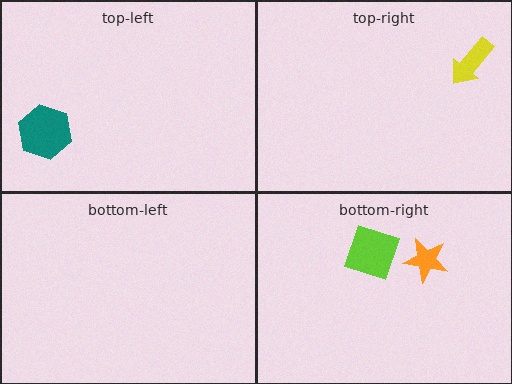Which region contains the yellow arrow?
The top-right region.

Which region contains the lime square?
The bottom-right region.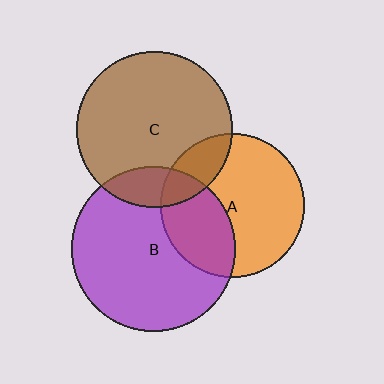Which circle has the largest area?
Circle B (purple).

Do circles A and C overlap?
Yes.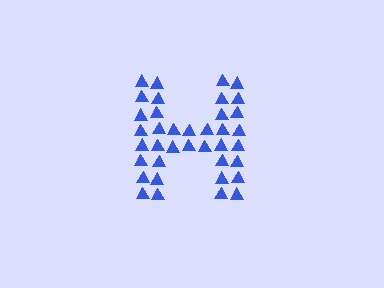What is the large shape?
The large shape is the letter H.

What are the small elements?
The small elements are triangles.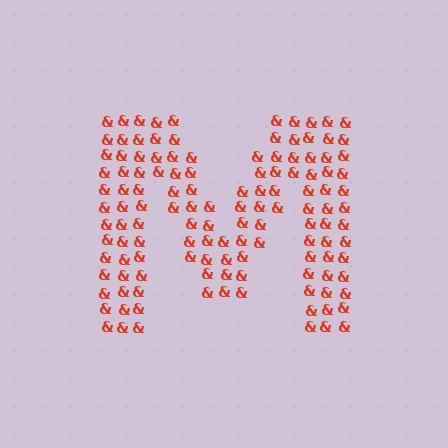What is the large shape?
The large shape is the letter M.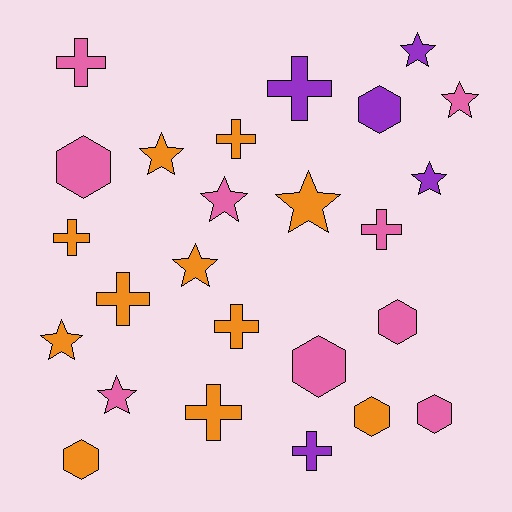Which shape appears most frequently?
Star, with 9 objects.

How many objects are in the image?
There are 25 objects.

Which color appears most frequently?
Orange, with 11 objects.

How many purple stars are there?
There are 2 purple stars.